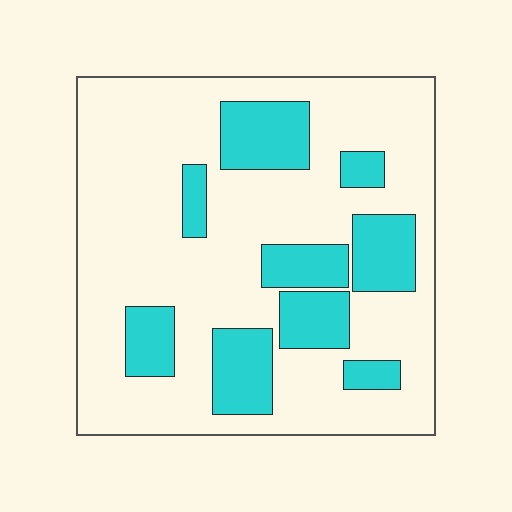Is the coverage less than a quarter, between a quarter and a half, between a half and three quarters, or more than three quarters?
Between a quarter and a half.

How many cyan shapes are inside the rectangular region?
9.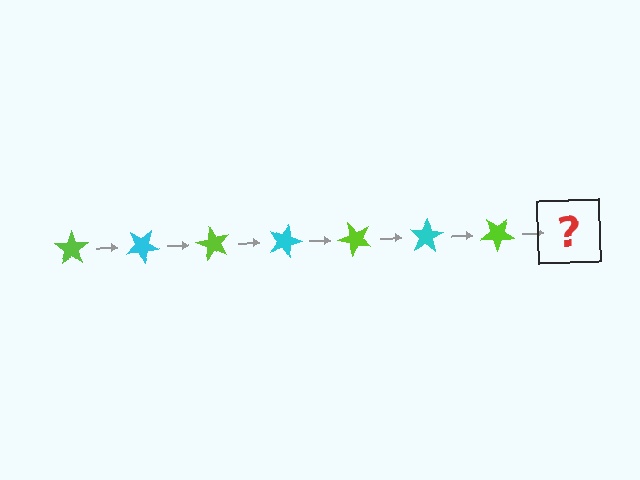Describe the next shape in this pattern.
It should be a cyan star, rotated 210 degrees from the start.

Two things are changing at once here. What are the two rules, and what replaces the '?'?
The two rules are that it rotates 30 degrees each step and the color cycles through lime and cyan. The '?' should be a cyan star, rotated 210 degrees from the start.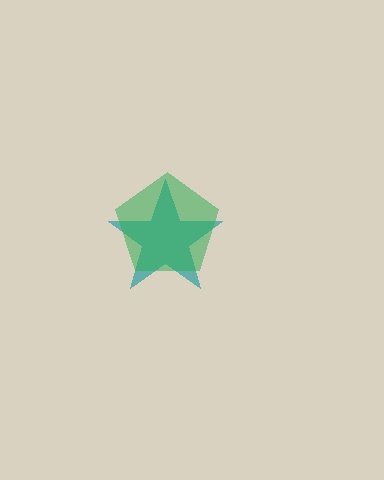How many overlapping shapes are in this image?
There are 2 overlapping shapes in the image.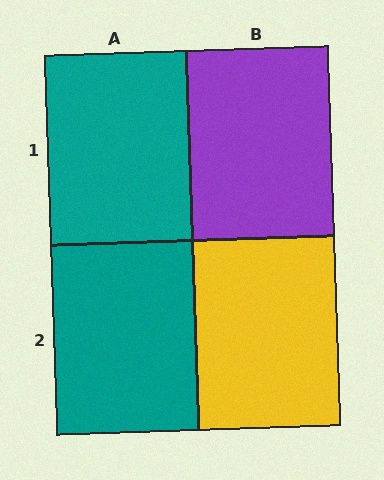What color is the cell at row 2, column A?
Teal.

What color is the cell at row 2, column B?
Yellow.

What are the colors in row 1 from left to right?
Teal, purple.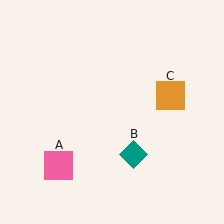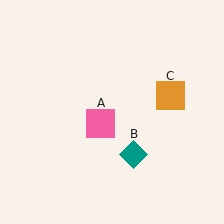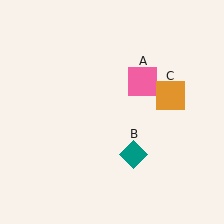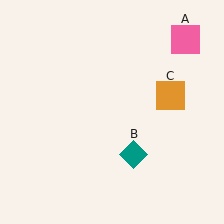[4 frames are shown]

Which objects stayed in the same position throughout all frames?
Teal diamond (object B) and orange square (object C) remained stationary.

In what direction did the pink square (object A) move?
The pink square (object A) moved up and to the right.